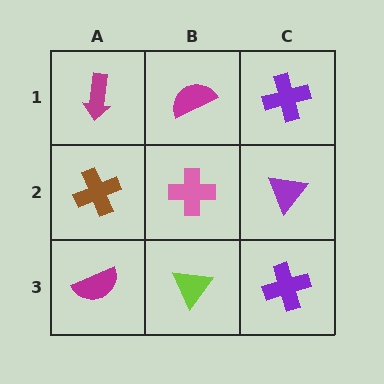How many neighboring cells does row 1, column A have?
2.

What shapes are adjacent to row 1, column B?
A pink cross (row 2, column B), a magenta arrow (row 1, column A), a purple cross (row 1, column C).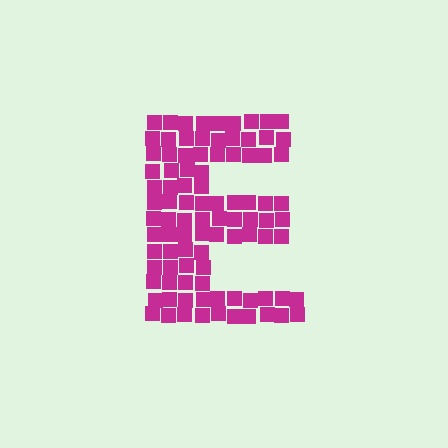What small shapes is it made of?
It is made of small squares.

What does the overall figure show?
The overall figure shows the letter E.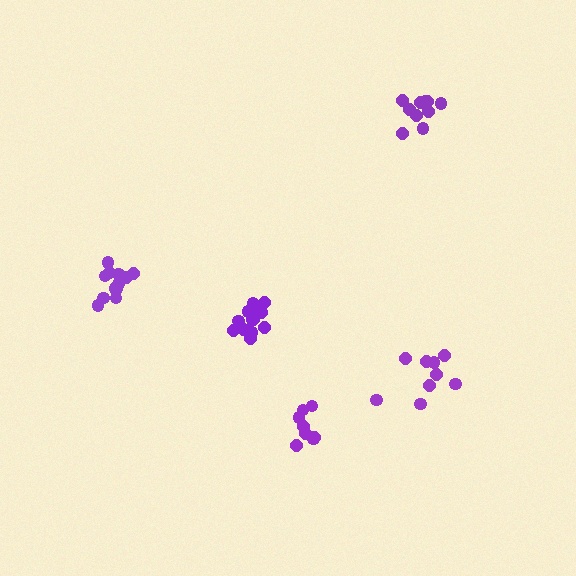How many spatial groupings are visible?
There are 5 spatial groupings.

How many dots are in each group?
Group 1: 8 dots, Group 2: 12 dots, Group 3: 9 dots, Group 4: 10 dots, Group 5: 14 dots (53 total).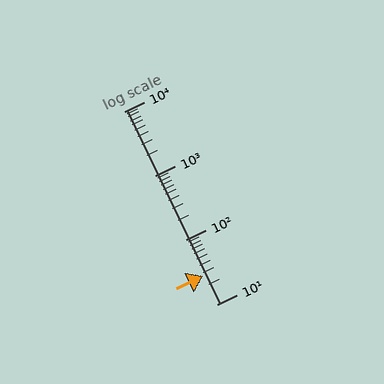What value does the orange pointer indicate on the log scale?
The pointer indicates approximately 28.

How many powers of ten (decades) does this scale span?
The scale spans 3 decades, from 10 to 10000.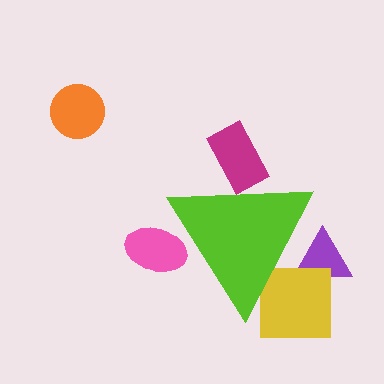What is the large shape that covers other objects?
A lime triangle.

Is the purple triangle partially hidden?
Yes, the purple triangle is partially hidden behind the lime triangle.